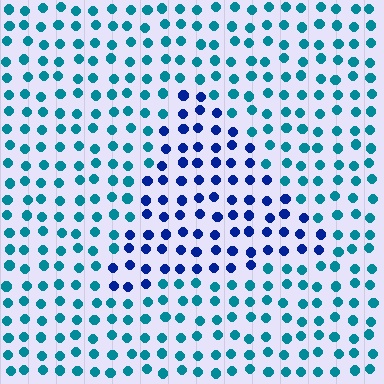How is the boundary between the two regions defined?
The boundary is defined purely by a slight shift in hue (about 43 degrees). Spacing, size, and orientation are identical on both sides.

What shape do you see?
I see a triangle.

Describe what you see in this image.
The image is filled with small teal elements in a uniform arrangement. A triangle-shaped region is visible where the elements are tinted to a slightly different hue, forming a subtle color boundary.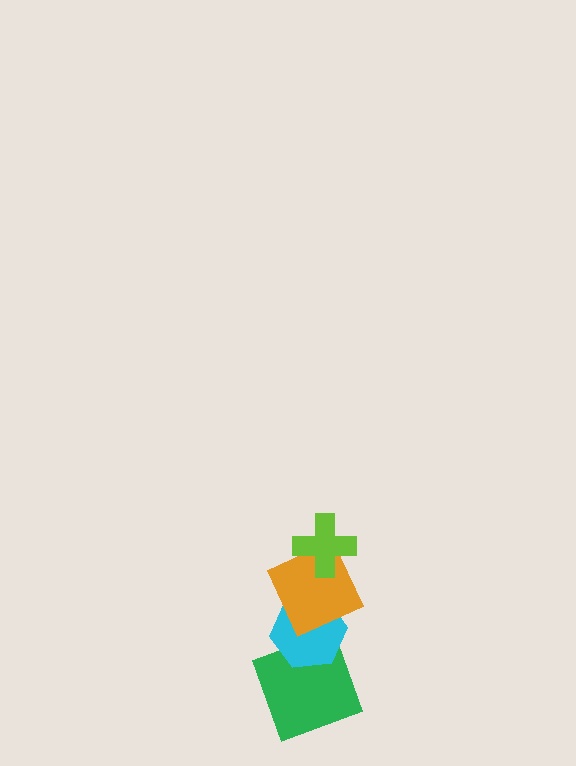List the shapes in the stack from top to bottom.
From top to bottom: the lime cross, the orange square, the cyan hexagon, the green square.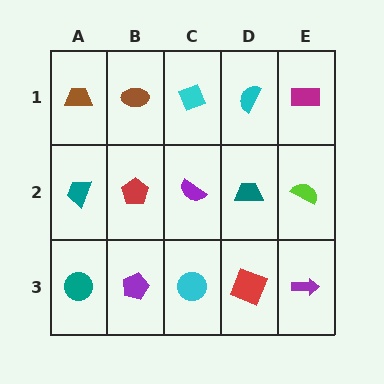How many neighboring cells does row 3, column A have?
2.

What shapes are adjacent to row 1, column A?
A teal trapezoid (row 2, column A), a brown ellipse (row 1, column B).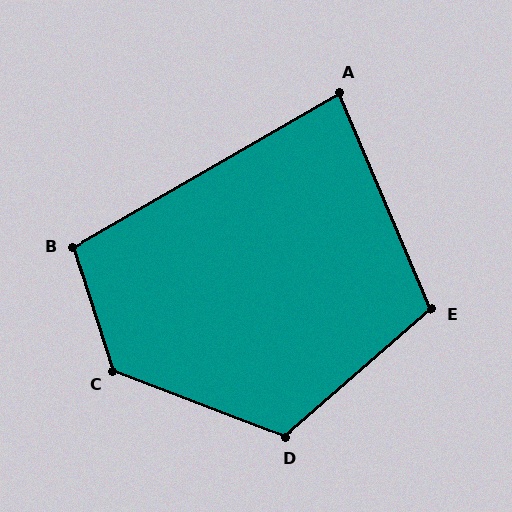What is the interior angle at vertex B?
Approximately 102 degrees (obtuse).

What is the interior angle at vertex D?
Approximately 118 degrees (obtuse).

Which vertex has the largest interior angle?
C, at approximately 129 degrees.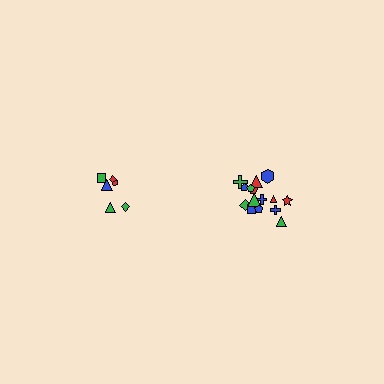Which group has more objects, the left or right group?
The right group.